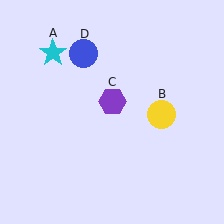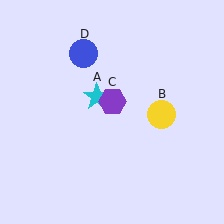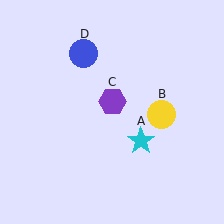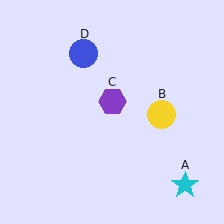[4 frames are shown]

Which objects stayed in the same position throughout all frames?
Yellow circle (object B) and purple hexagon (object C) and blue circle (object D) remained stationary.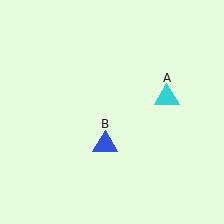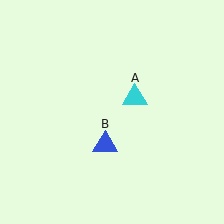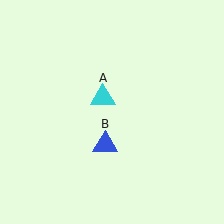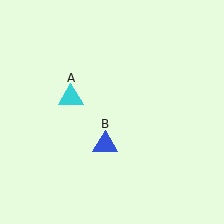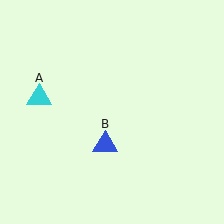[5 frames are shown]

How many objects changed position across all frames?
1 object changed position: cyan triangle (object A).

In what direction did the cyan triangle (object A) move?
The cyan triangle (object A) moved left.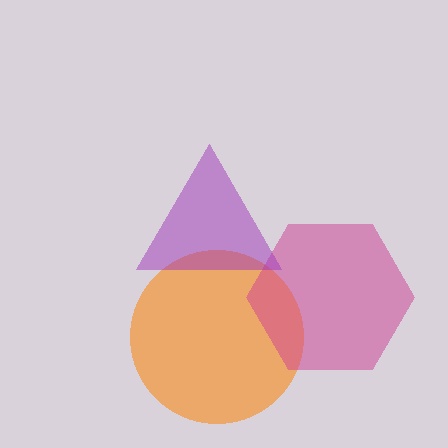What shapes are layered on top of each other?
The layered shapes are: an orange circle, a magenta hexagon, a purple triangle.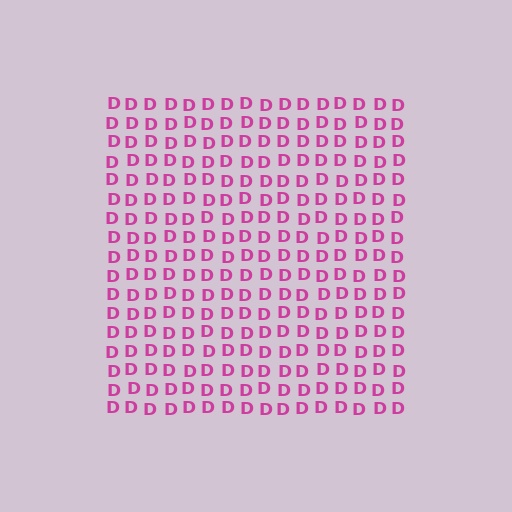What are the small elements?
The small elements are letter D's.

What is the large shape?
The large shape is a square.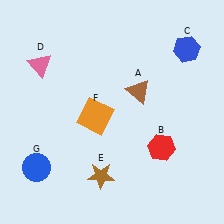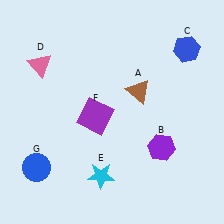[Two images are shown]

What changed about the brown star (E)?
In Image 1, E is brown. In Image 2, it changed to cyan.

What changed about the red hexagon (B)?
In Image 1, B is red. In Image 2, it changed to purple.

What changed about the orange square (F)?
In Image 1, F is orange. In Image 2, it changed to purple.